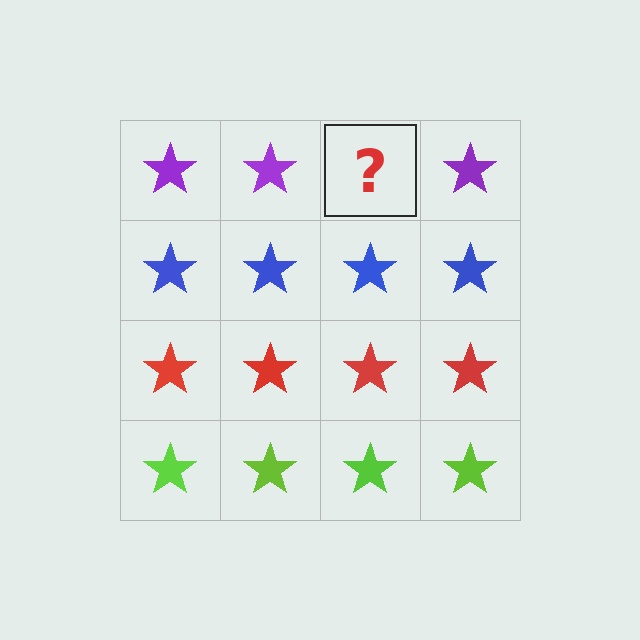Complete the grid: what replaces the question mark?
The question mark should be replaced with a purple star.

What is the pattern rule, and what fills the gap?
The rule is that each row has a consistent color. The gap should be filled with a purple star.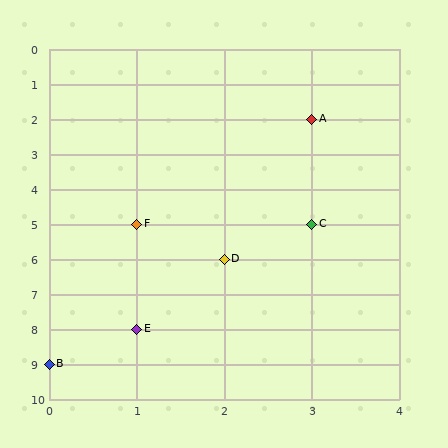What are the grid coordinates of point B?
Point B is at grid coordinates (0, 9).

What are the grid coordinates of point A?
Point A is at grid coordinates (3, 2).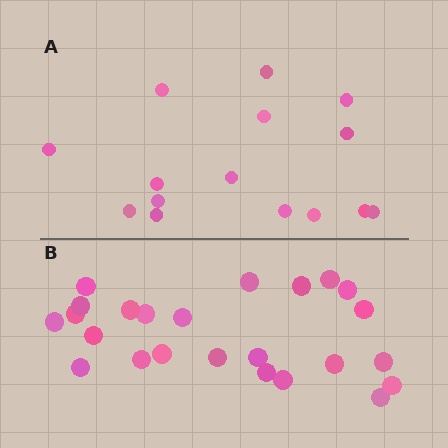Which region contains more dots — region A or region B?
Region B (the bottom region) has more dots.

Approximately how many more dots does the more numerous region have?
Region B has roughly 8 or so more dots than region A.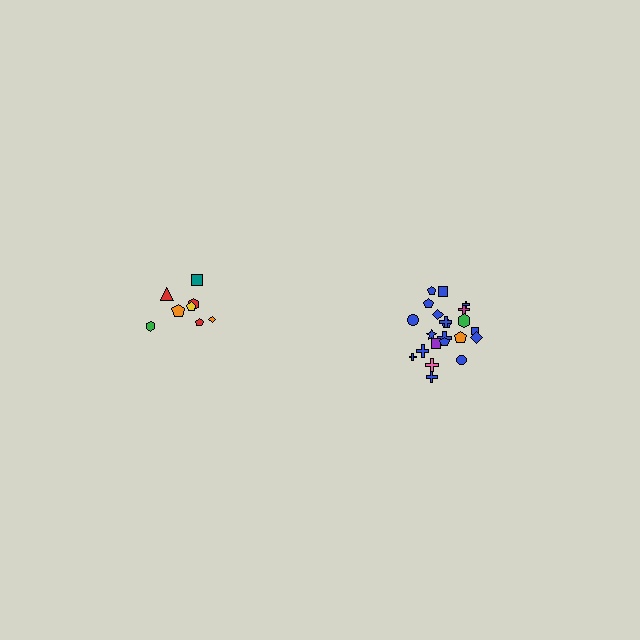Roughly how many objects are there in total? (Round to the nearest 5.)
Roughly 30 objects in total.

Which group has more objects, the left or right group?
The right group.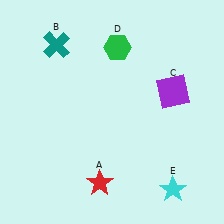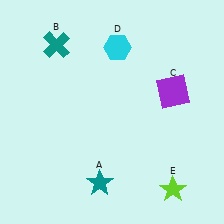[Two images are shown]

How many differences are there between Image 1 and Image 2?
There are 3 differences between the two images.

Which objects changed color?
A changed from red to teal. D changed from green to cyan. E changed from cyan to lime.